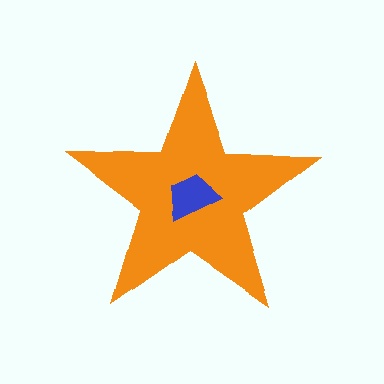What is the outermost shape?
The orange star.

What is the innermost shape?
The blue trapezoid.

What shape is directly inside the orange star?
The blue trapezoid.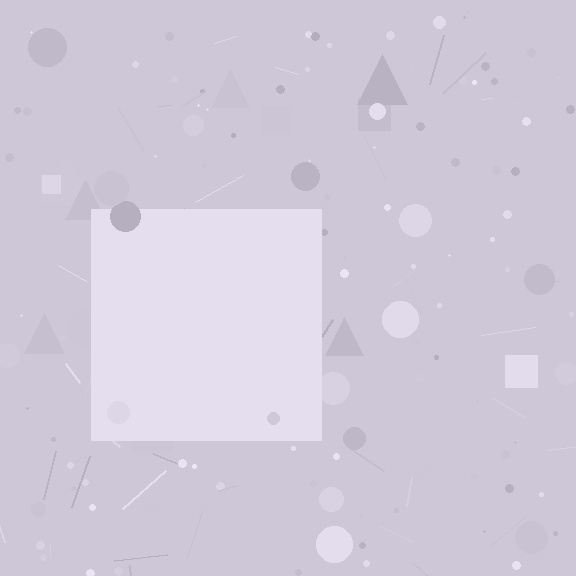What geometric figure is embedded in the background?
A square is embedded in the background.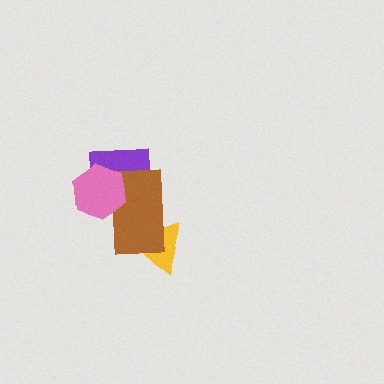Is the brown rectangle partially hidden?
Yes, it is partially covered by another shape.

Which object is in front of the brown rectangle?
The pink hexagon is in front of the brown rectangle.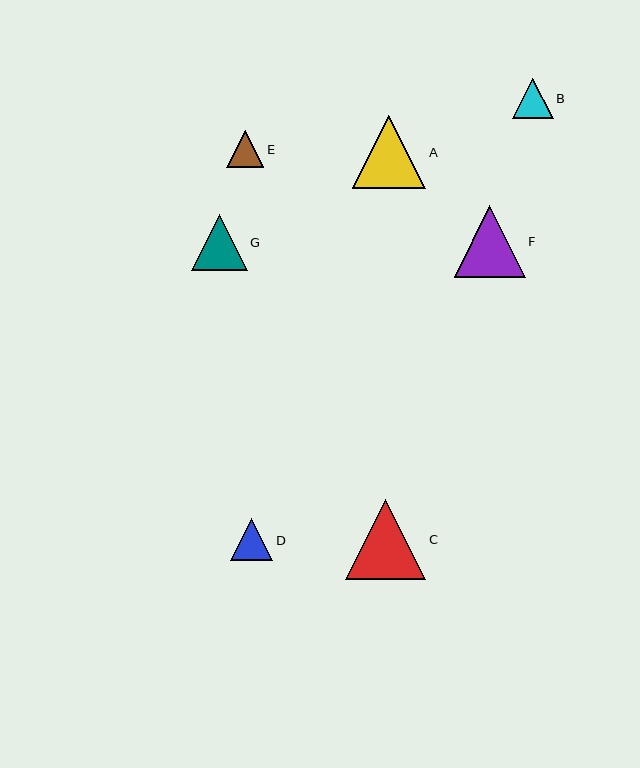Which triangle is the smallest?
Triangle E is the smallest with a size of approximately 37 pixels.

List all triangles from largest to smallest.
From largest to smallest: C, A, F, G, D, B, E.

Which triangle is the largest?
Triangle C is the largest with a size of approximately 80 pixels.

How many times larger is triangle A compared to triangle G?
Triangle A is approximately 1.3 times the size of triangle G.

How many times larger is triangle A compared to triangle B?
Triangle A is approximately 1.8 times the size of triangle B.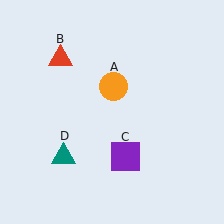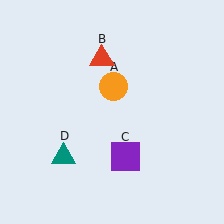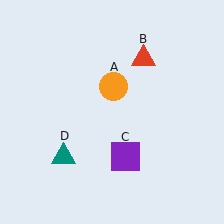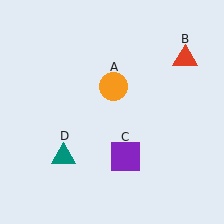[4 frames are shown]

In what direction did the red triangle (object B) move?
The red triangle (object B) moved right.